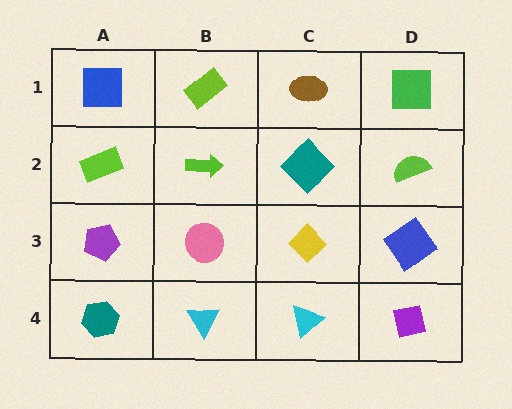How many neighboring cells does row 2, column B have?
4.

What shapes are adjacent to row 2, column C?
A brown ellipse (row 1, column C), a yellow diamond (row 3, column C), a lime arrow (row 2, column B), a lime semicircle (row 2, column D).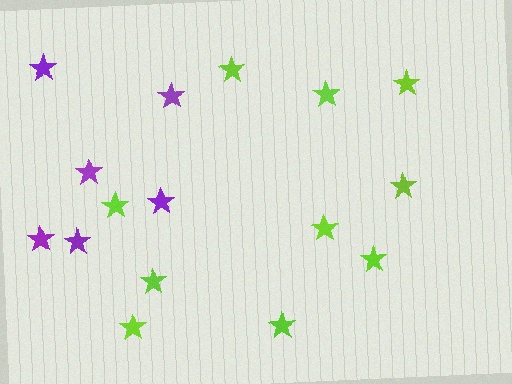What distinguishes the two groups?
There are 2 groups: one group of lime stars (10) and one group of purple stars (6).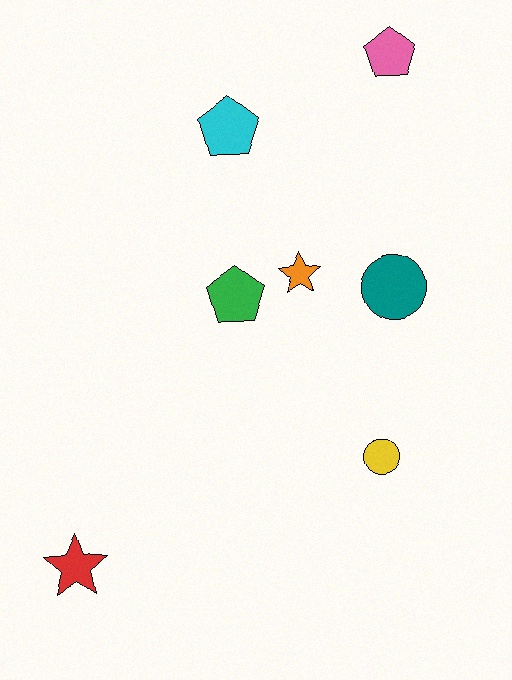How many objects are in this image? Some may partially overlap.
There are 7 objects.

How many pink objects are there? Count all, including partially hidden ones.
There is 1 pink object.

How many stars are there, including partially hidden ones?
There are 2 stars.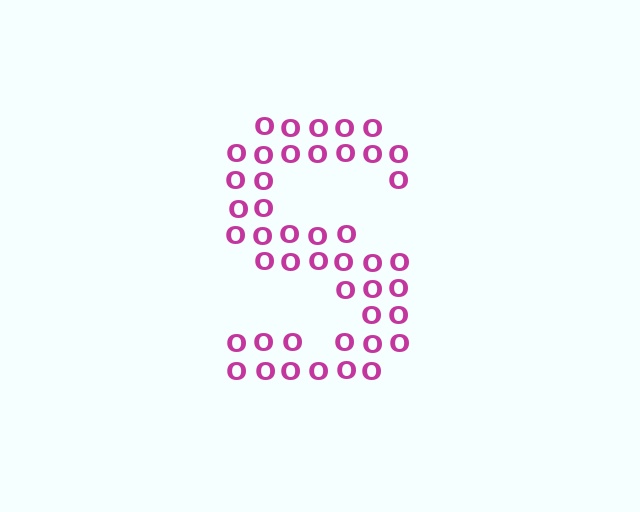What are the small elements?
The small elements are letter O's.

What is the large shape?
The large shape is the letter S.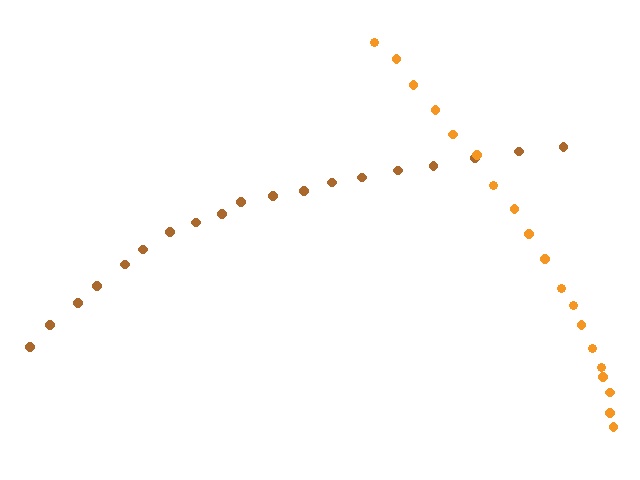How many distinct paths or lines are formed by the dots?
There are 2 distinct paths.